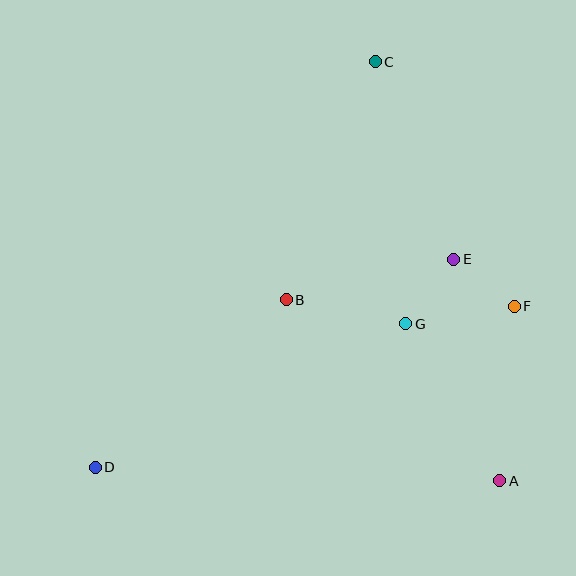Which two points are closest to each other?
Points E and F are closest to each other.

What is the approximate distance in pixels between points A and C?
The distance between A and C is approximately 437 pixels.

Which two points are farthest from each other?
Points C and D are farthest from each other.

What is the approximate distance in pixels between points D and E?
The distance between D and E is approximately 414 pixels.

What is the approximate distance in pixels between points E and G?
The distance between E and G is approximately 81 pixels.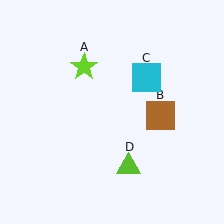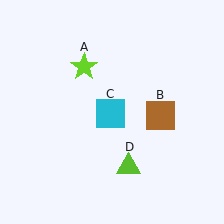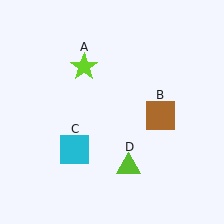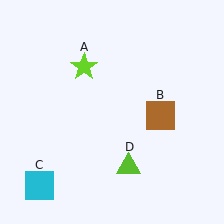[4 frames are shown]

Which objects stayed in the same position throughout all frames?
Lime star (object A) and brown square (object B) and lime triangle (object D) remained stationary.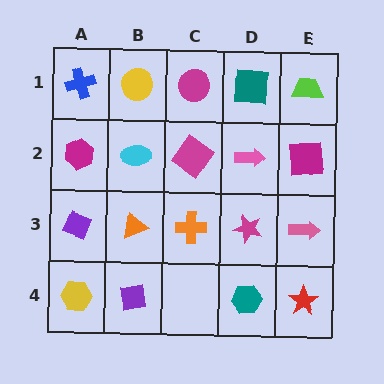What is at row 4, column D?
A teal hexagon.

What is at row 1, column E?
A lime trapezoid.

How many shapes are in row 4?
4 shapes.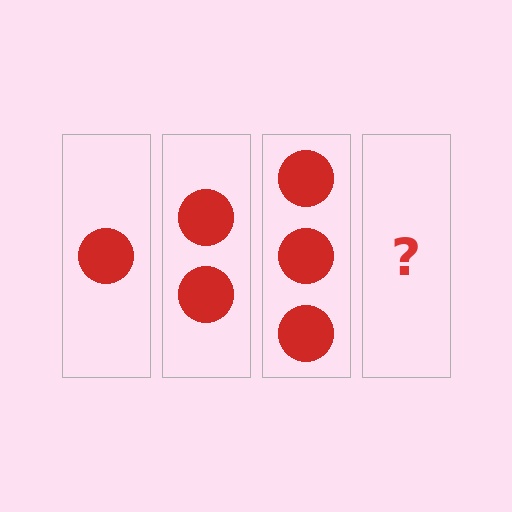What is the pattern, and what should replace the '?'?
The pattern is that each step adds one more circle. The '?' should be 4 circles.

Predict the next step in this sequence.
The next step is 4 circles.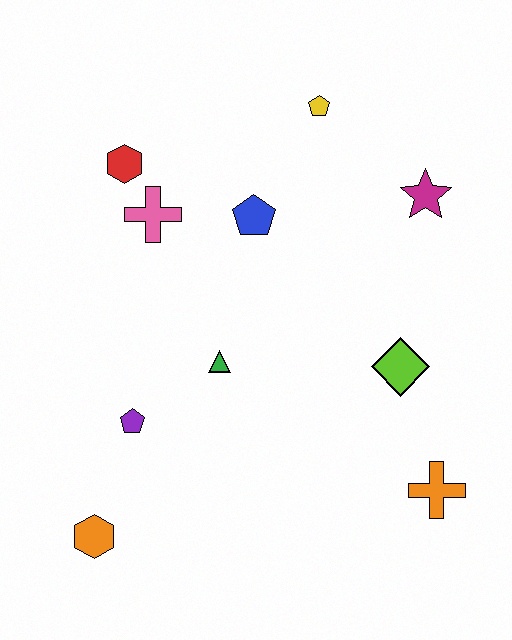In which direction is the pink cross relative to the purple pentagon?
The pink cross is above the purple pentagon.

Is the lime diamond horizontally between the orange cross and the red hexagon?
Yes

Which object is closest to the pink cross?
The red hexagon is closest to the pink cross.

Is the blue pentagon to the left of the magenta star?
Yes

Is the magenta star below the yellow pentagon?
Yes